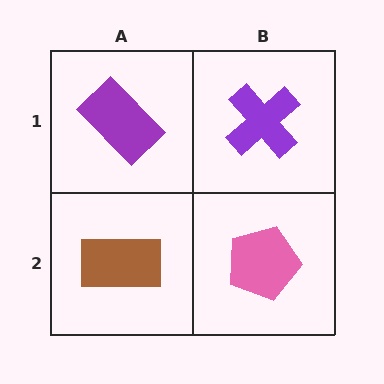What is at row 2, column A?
A brown rectangle.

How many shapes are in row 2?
2 shapes.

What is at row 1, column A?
A purple rectangle.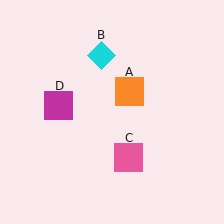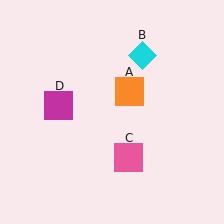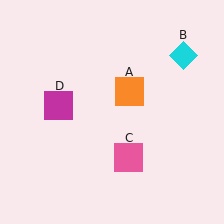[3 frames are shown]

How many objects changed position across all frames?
1 object changed position: cyan diamond (object B).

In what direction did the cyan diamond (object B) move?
The cyan diamond (object B) moved right.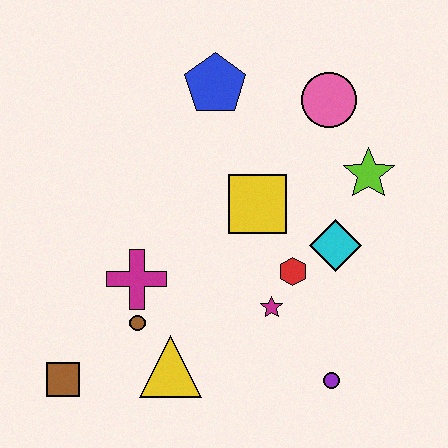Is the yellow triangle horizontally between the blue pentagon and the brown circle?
Yes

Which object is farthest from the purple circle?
The blue pentagon is farthest from the purple circle.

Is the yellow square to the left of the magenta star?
Yes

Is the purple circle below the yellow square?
Yes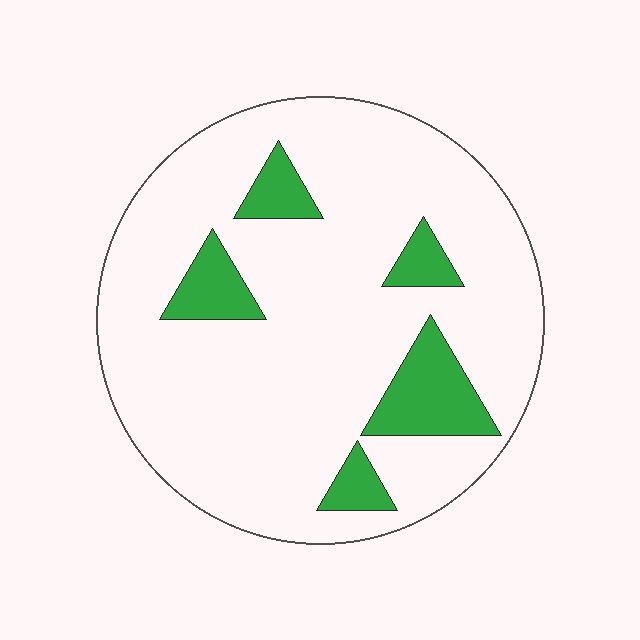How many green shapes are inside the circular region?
5.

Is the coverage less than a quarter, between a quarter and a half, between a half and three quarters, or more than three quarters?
Less than a quarter.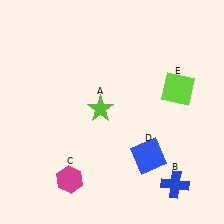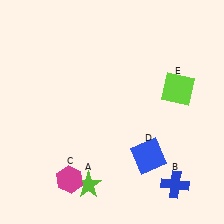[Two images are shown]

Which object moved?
The lime star (A) moved down.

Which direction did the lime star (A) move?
The lime star (A) moved down.